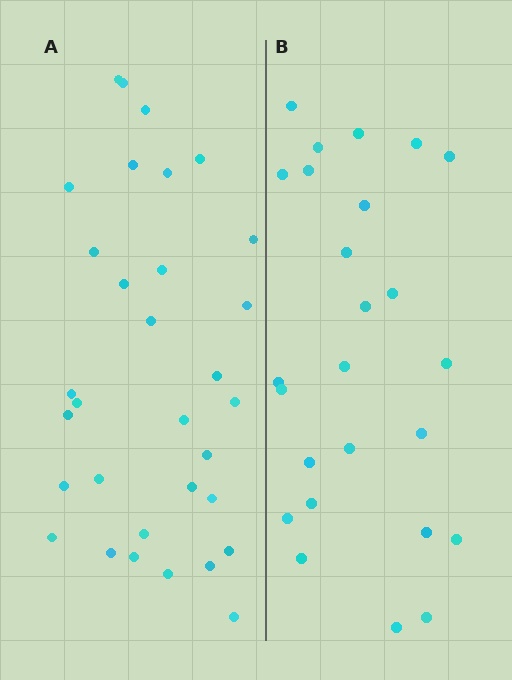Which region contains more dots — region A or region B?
Region A (the left region) has more dots.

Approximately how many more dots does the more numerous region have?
Region A has roughly 8 or so more dots than region B.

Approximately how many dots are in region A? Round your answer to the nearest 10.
About 30 dots. (The exact count is 32, which rounds to 30.)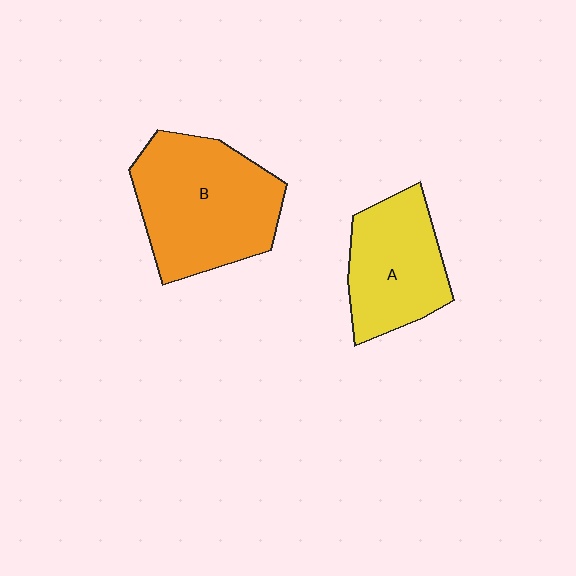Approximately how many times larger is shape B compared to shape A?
Approximately 1.4 times.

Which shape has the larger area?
Shape B (orange).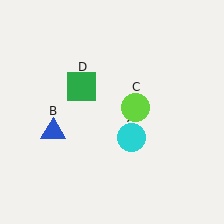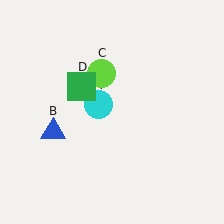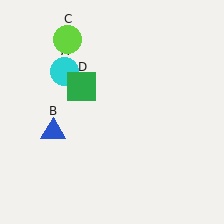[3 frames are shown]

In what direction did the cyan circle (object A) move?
The cyan circle (object A) moved up and to the left.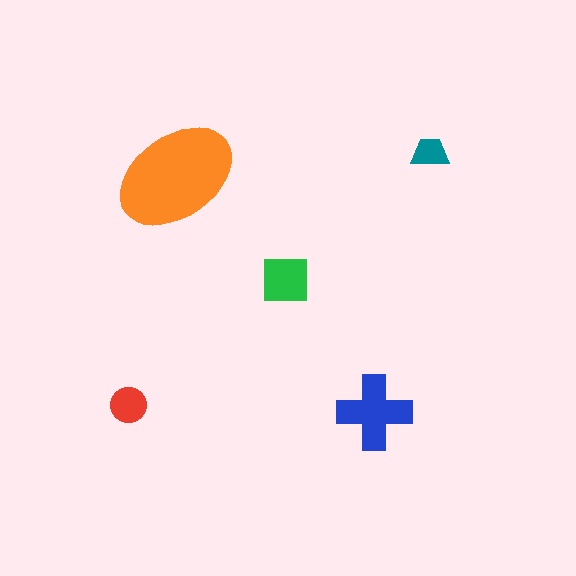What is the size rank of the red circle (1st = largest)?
4th.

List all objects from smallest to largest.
The teal trapezoid, the red circle, the green square, the blue cross, the orange ellipse.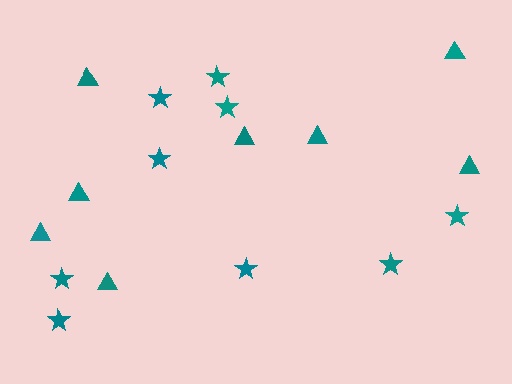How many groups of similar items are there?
There are 2 groups: one group of stars (9) and one group of triangles (8).